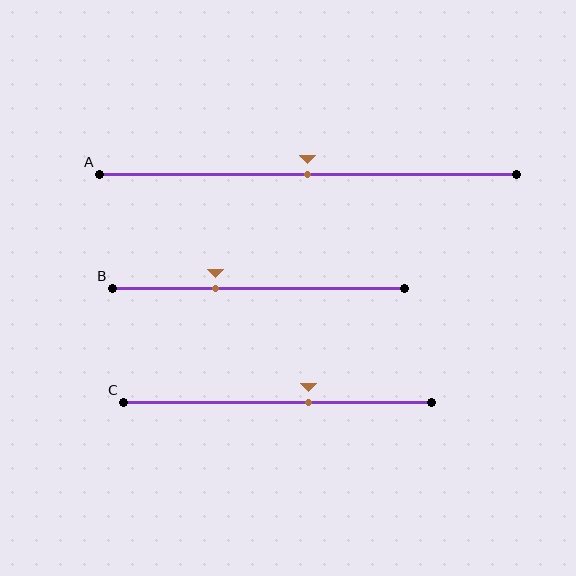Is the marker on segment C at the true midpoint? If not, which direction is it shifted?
No, the marker on segment C is shifted to the right by about 10% of the segment length.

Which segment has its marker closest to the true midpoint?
Segment A has its marker closest to the true midpoint.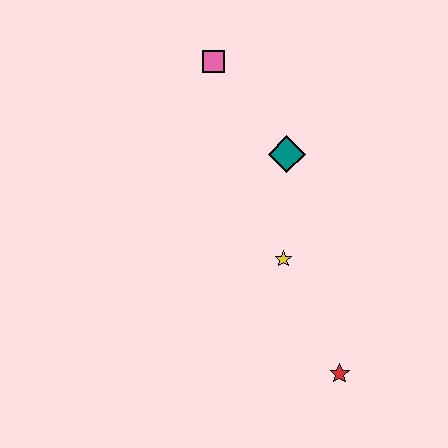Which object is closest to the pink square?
The teal diamond is closest to the pink square.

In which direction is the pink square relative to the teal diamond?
The pink square is above the teal diamond.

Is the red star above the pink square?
No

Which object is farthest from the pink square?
The red star is farthest from the pink square.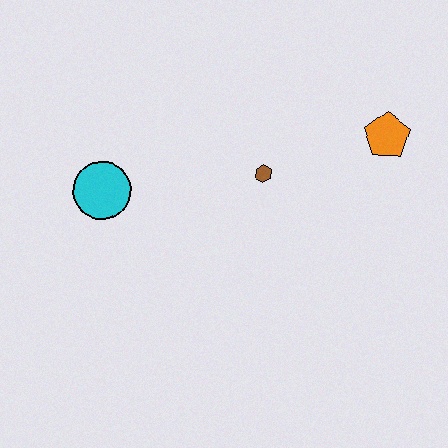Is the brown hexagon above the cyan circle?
Yes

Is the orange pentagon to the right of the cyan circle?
Yes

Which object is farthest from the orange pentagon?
The cyan circle is farthest from the orange pentagon.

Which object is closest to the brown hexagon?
The orange pentagon is closest to the brown hexagon.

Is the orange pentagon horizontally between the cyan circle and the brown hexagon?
No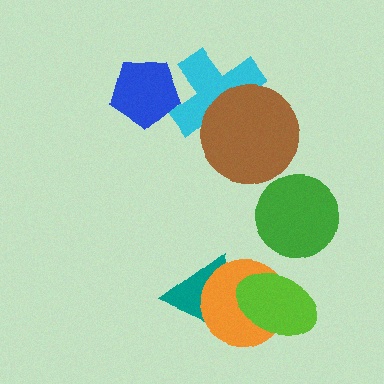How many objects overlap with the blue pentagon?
1 object overlaps with the blue pentagon.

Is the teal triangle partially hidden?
Yes, it is partially covered by another shape.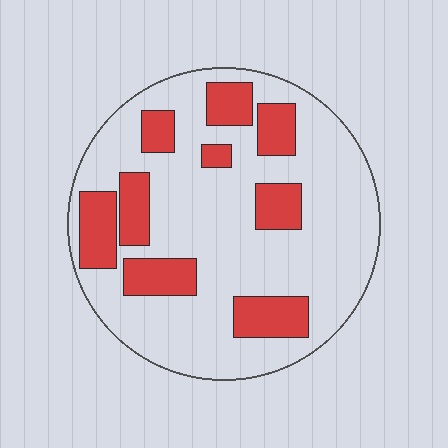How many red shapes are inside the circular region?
9.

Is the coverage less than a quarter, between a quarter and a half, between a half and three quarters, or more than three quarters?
Between a quarter and a half.